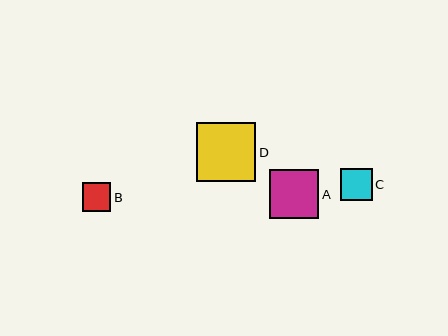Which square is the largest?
Square D is the largest with a size of approximately 59 pixels.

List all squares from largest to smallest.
From largest to smallest: D, A, C, B.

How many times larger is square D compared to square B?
Square D is approximately 2.1 times the size of square B.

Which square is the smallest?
Square B is the smallest with a size of approximately 29 pixels.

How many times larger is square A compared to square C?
Square A is approximately 1.5 times the size of square C.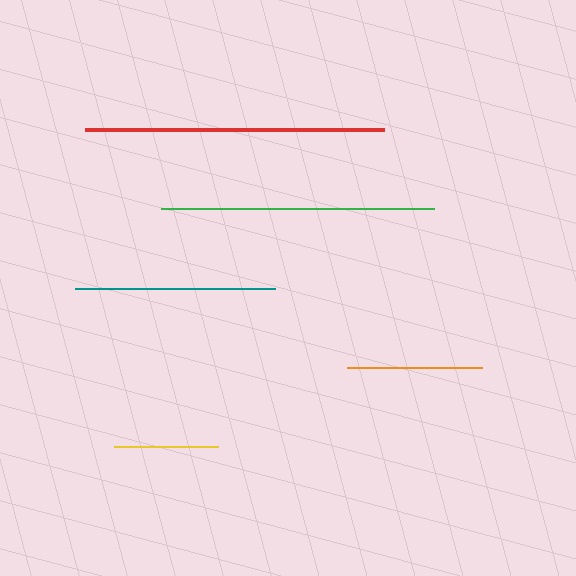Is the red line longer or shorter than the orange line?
The red line is longer than the orange line.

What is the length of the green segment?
The green segment is approximately 274 pixels long.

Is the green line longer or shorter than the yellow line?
The green line is longer than the yellow line.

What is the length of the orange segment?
The orange segment is approximately 134 pixels long.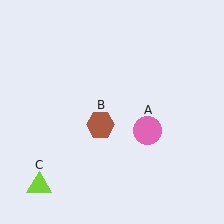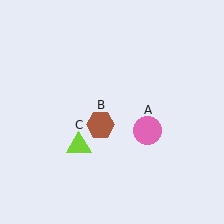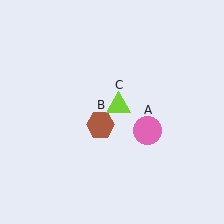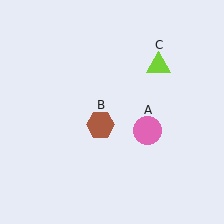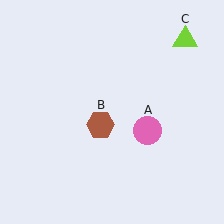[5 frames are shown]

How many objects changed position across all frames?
1 object changed position: lime triangle (object C).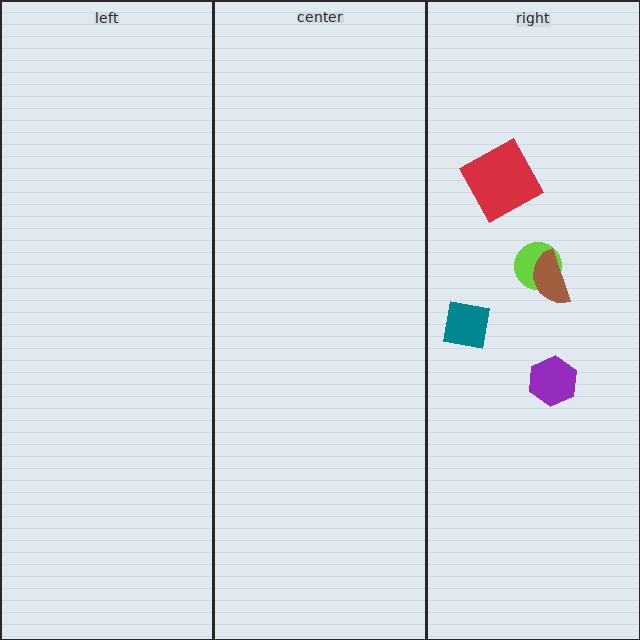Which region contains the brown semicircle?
The right region.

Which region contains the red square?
The right region.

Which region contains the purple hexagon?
The right region.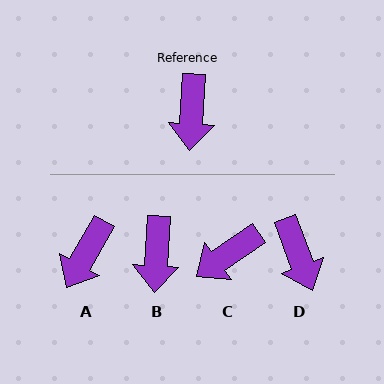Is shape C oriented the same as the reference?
No, it is off by about 52 degrees.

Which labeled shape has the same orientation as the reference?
B.